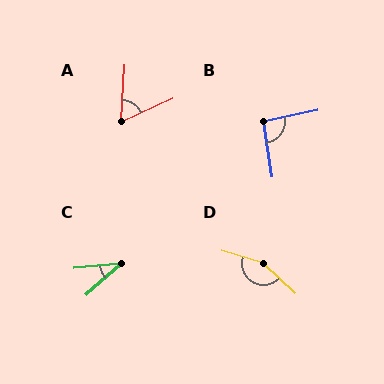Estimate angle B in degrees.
Approximately 93 degrees.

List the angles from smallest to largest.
C (36°), A (62°), B (93°), D (152°).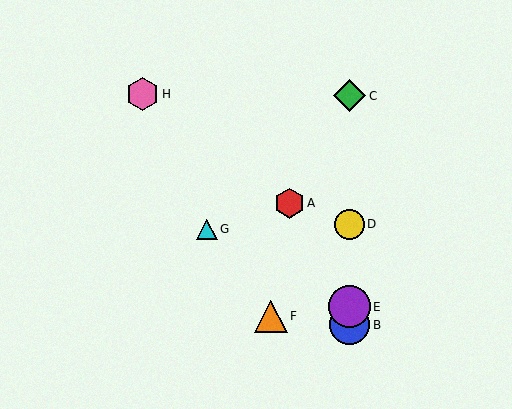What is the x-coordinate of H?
Object H is at x≈142.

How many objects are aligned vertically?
4 objects (B, C, D, E) are aligned vertically.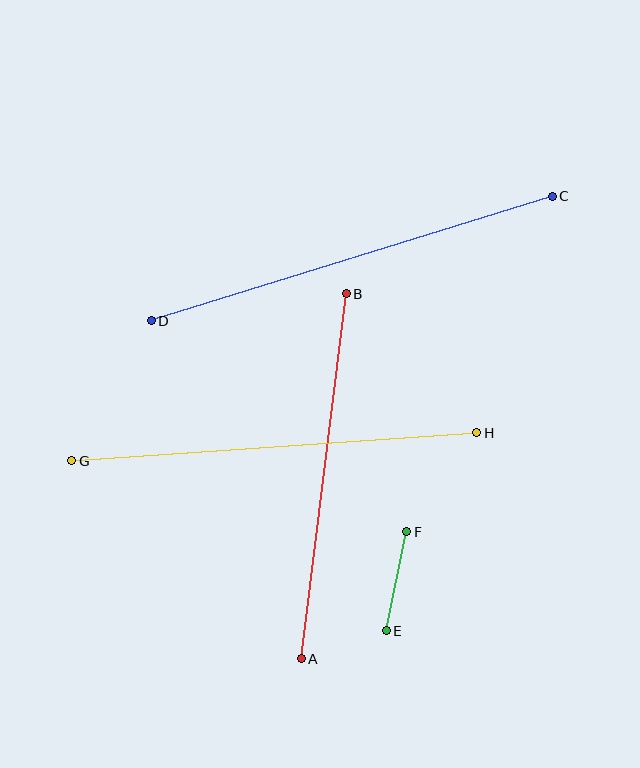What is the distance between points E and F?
The distance is approximately 101 pixels.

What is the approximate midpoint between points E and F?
The midpoint is at approximately (396, 581) pixels.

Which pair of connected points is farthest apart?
Points C and D are farthest apart.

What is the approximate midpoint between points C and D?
The midpoint is at approximately (352, 259) pixels.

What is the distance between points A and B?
The distance is approximately 368 pixels.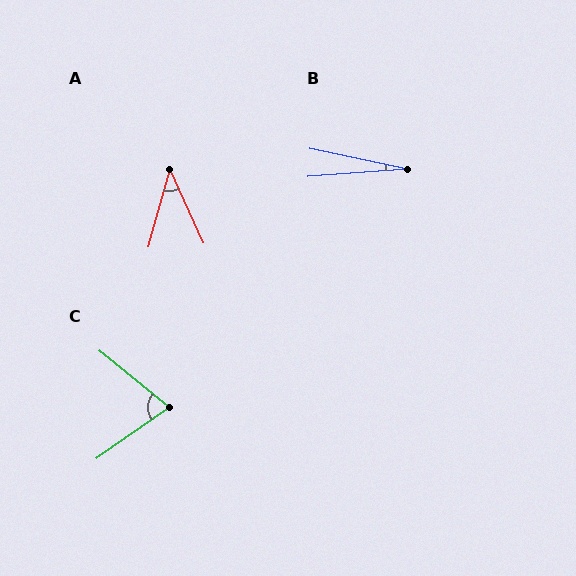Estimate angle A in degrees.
Approximately 40 degrees.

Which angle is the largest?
C, at approximately 74 degrees.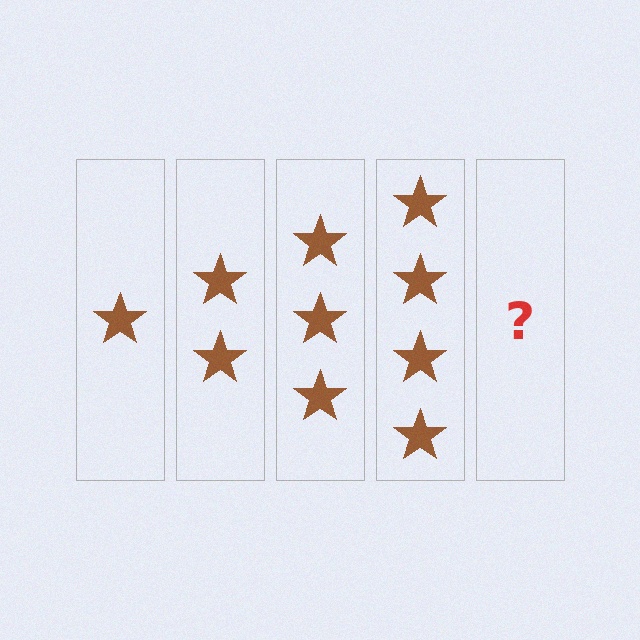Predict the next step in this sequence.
The next step is 5 stars.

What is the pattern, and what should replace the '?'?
The pattern is that each step adds one more star. The '?' should be 5 stars.